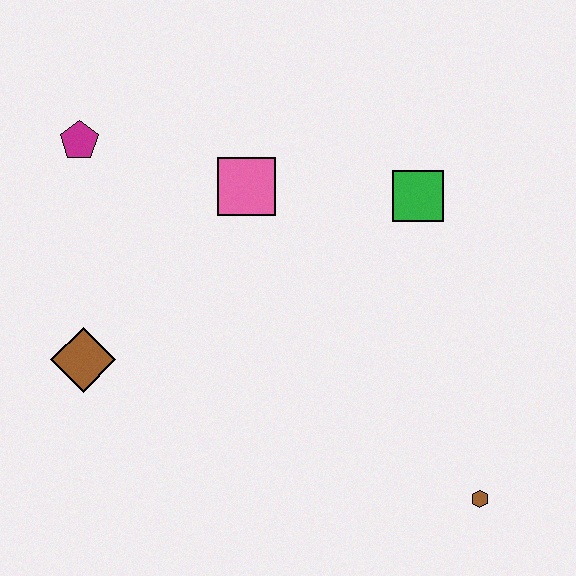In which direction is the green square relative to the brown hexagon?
The green square is above the brown hexagon.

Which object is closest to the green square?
The pink square is closest to the green square.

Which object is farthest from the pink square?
The brown hexagon is farthest from the pink square.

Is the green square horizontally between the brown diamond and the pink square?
No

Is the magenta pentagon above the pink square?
Yes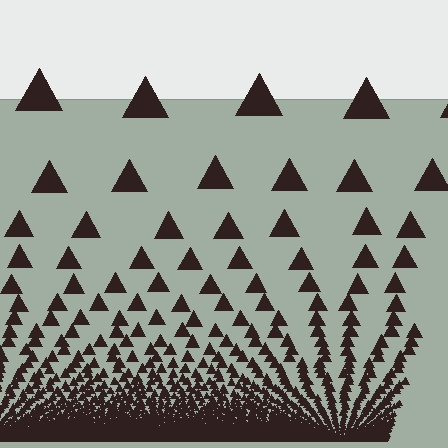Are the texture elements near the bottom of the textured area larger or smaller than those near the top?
Smaller. The gradient is inverted — elements near the bottom are smaller and denser.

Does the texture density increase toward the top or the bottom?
Density increases toward the bottom.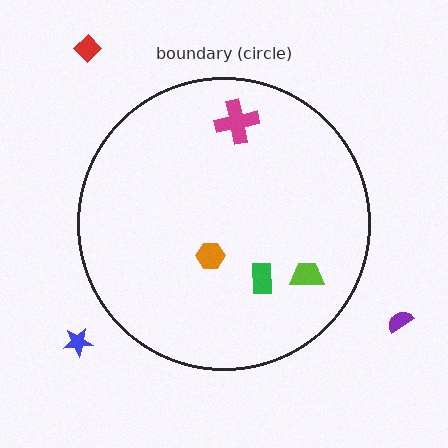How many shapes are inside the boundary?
4 inside, 3 outside.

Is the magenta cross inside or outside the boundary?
Inside.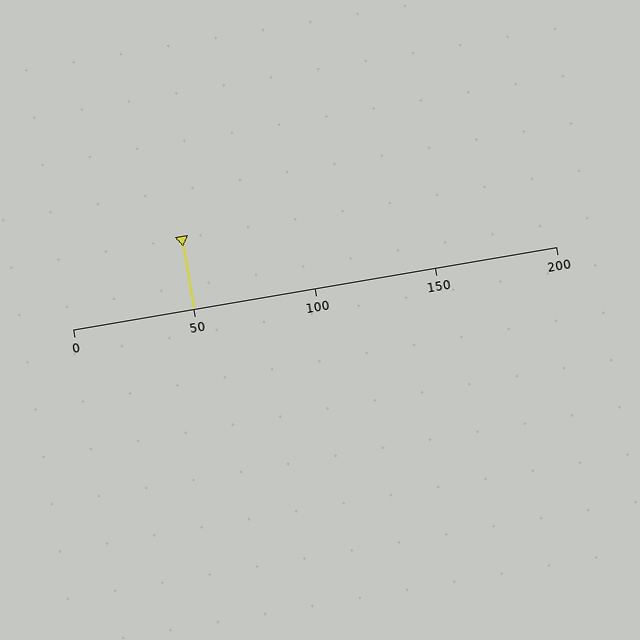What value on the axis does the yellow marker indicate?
The marker indicates approximately 50.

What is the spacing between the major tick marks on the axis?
The major ticks are spaced 50 apart.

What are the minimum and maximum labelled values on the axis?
The axis runs from 0 to 200.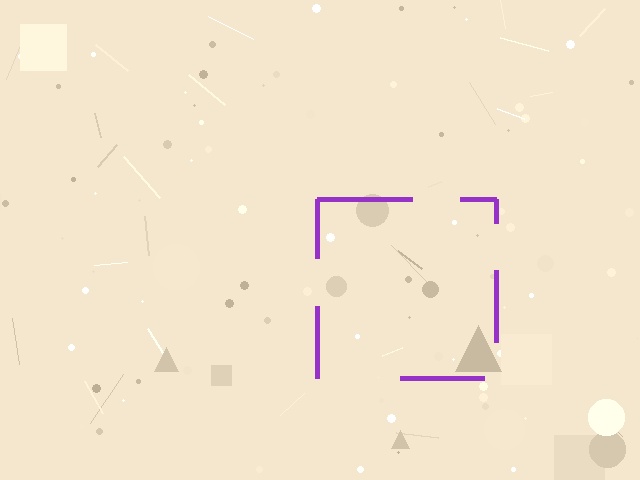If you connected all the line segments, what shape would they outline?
They would outline a square.